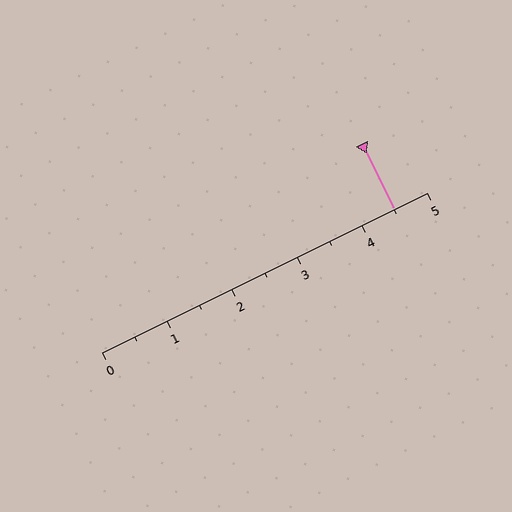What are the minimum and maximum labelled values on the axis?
The axis runs from 0 to 5.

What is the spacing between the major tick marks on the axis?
The major ticks are spaced 1 apart.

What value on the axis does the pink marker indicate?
The marker indicates approximately 4.5.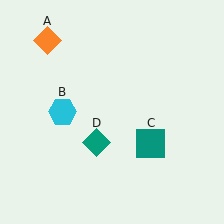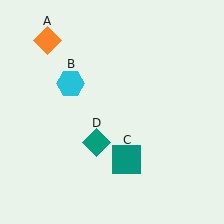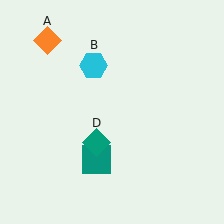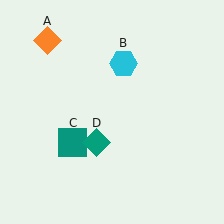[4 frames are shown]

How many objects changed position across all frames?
2 objects changed position: cyan hexagon (object B), teal square (object C).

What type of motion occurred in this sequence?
The cyan hexagon (object B), teal square (object C) rotated clockwise around the center of the scene.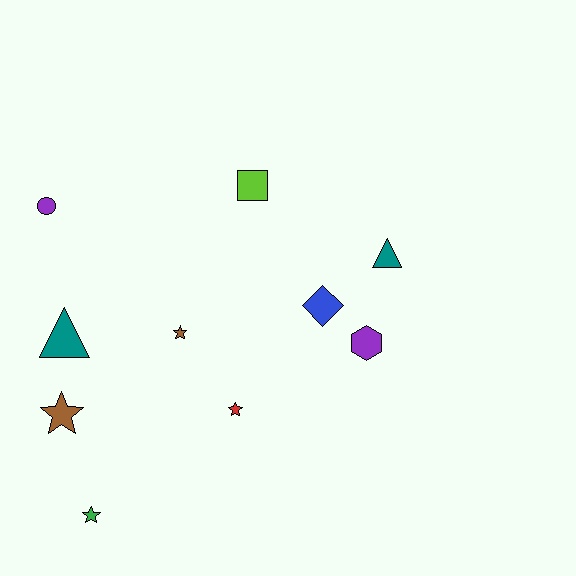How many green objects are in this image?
There is 1 green object.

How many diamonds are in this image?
There is 1 diamond.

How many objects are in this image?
There are 10 objects.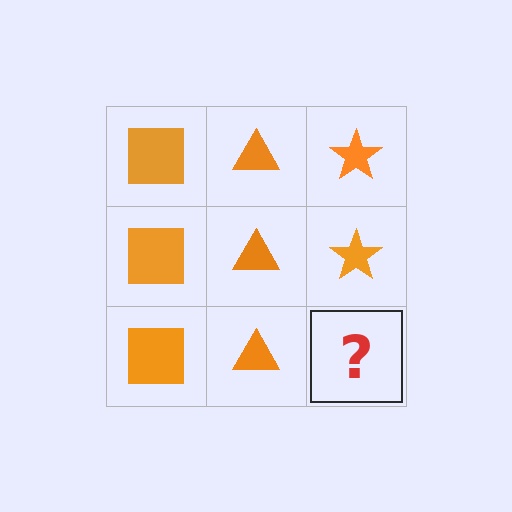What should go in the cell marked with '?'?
The missing cell should contain an orange star.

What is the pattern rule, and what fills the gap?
The rule is that each column has a consistent shape. The gap should be filled with an orange star.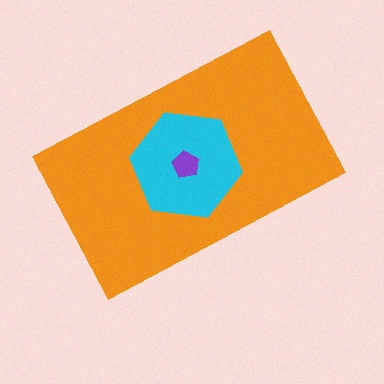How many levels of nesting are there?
3.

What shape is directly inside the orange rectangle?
The cyan hexagon.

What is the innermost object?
The purple pentagon.